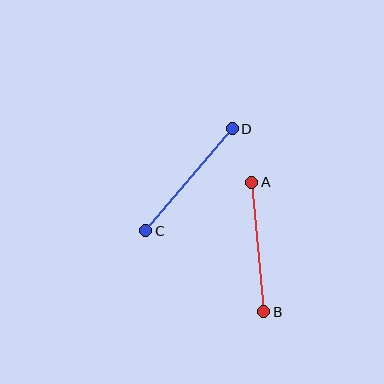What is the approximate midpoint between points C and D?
The midpoint is at approximately (189, 180) pixels.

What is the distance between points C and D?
The distance is approximately 134 pixels.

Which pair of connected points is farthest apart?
Points C and D are farthest apart.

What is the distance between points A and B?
The distance is approximately 130 pixels.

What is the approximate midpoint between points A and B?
The midpoint is at approximately (258, 247) pixels.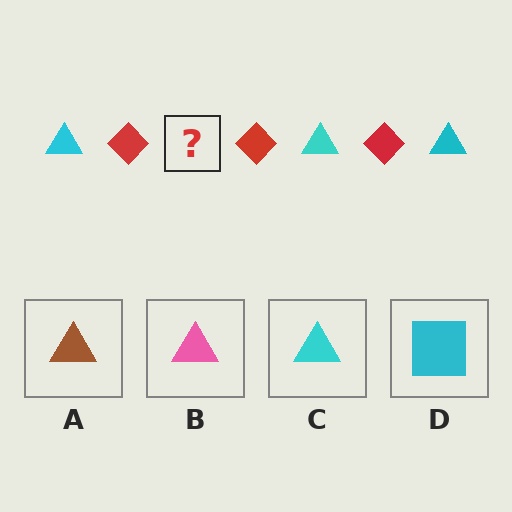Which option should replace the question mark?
Option C.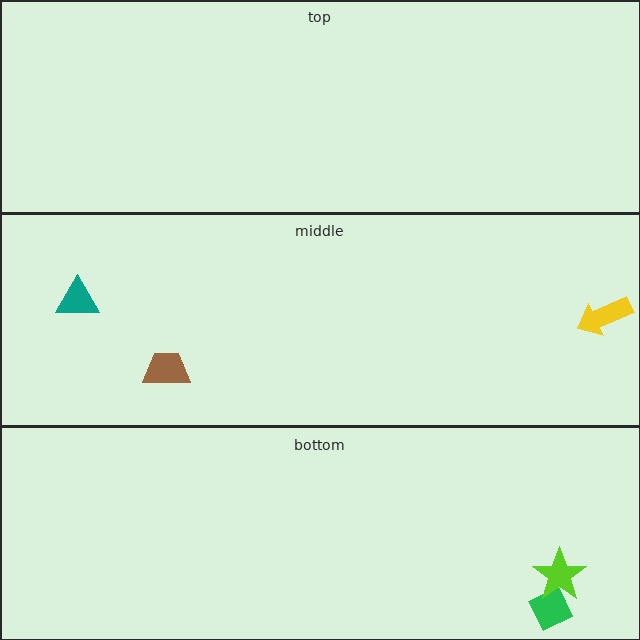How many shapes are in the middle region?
3.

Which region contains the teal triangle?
The middle region.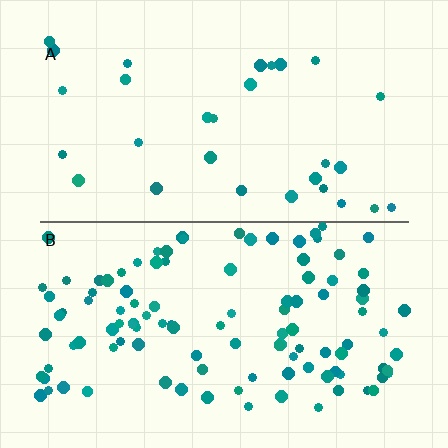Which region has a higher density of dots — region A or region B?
B (the bottom).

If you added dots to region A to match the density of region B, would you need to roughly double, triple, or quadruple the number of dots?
Approximately quadruple.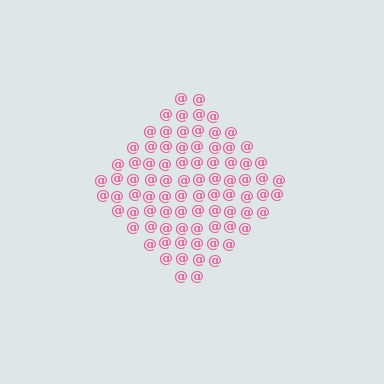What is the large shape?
The large shape is a diamond.